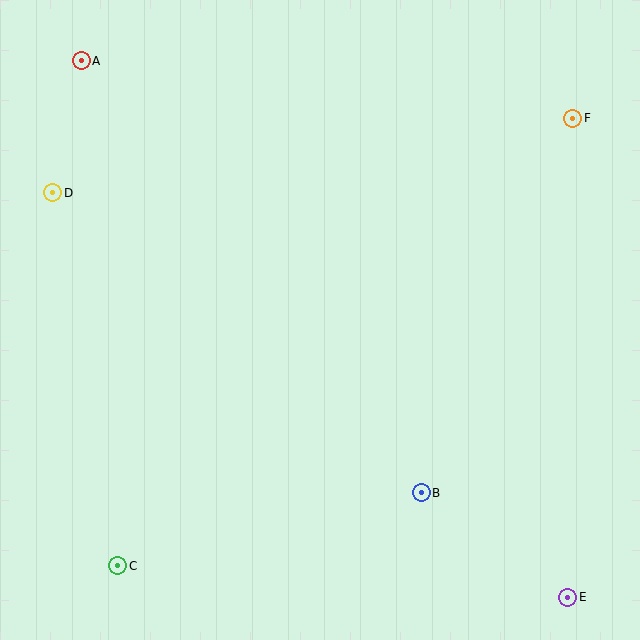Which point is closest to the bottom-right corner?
Point E is closest to the bottom-right corner.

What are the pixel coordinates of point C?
Point C is at (118, 566).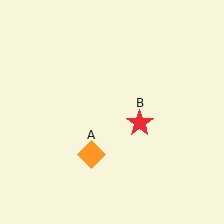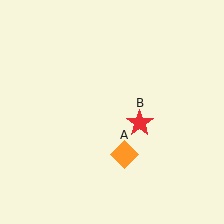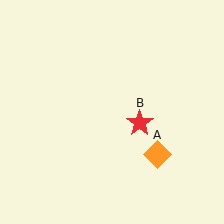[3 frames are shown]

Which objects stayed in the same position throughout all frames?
Red star (object B) remained stationary.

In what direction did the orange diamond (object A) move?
The orange diamond (object A) moved right.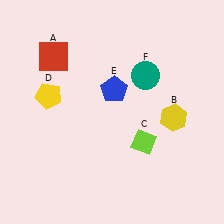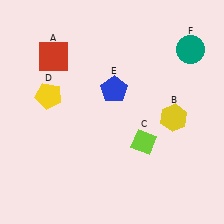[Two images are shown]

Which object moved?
The teal circle (F) moved right.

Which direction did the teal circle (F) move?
The teal circle (F) moved right.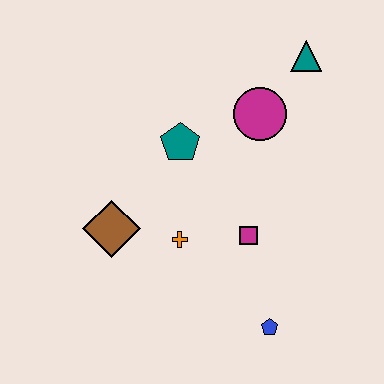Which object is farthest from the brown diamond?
The teal triangle is farthest from the brown diamond.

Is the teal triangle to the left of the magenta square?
No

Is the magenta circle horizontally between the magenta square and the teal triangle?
Yes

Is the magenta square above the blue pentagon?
Yes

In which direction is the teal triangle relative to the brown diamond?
The teal triangle is to the right of the brown diamond.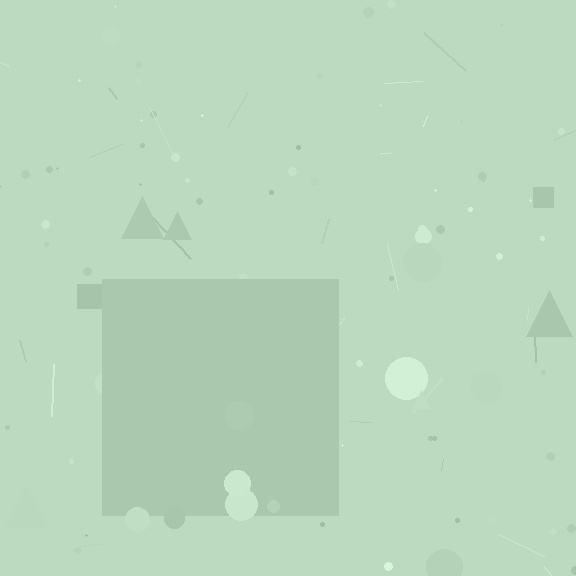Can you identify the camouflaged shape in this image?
The camouflaged shape is a square.